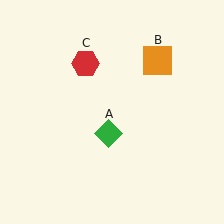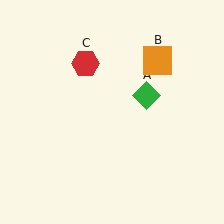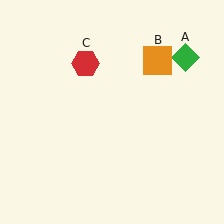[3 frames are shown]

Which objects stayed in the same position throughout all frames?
Orange square (object B) and red hexagon (object C) remained stationary.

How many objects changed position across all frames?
1 object changed position: green diamond (object A).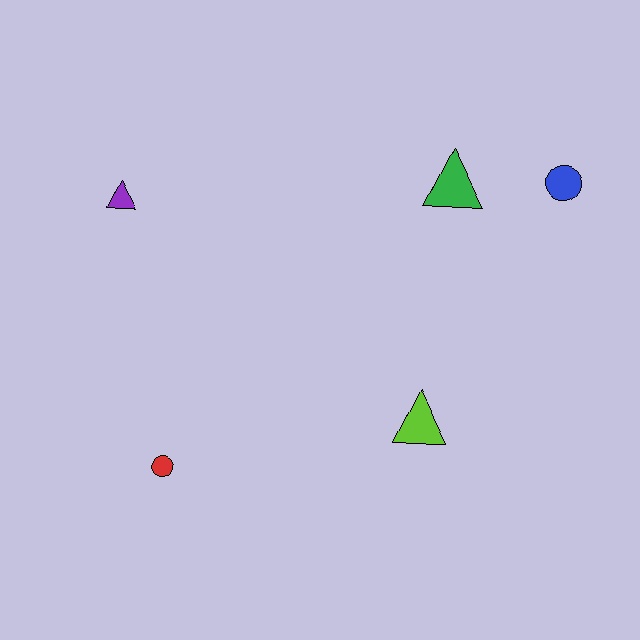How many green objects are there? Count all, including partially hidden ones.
There is 1 green object.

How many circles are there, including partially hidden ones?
There are 2 circles.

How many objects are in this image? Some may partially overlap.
There are 5 objects.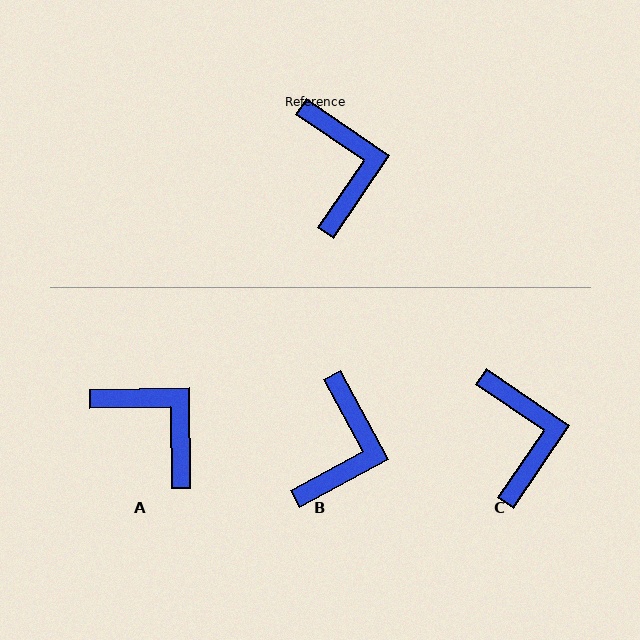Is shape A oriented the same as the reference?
No, it is off by about 35 degrees.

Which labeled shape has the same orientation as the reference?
C.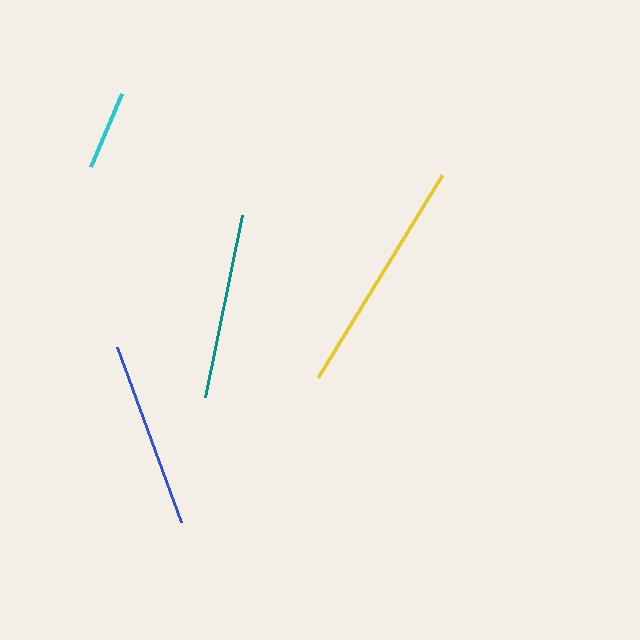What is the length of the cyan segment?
The cyan segment is approximately 80 pixels long.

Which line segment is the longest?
The yellow line is the longest at approximately 237 pixels.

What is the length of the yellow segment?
The yellow segment is approximately 237 pixels long.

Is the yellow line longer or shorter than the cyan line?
The yellow line is longer than the cyan line.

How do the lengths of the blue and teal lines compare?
The blue and teal lines are approximately the same length.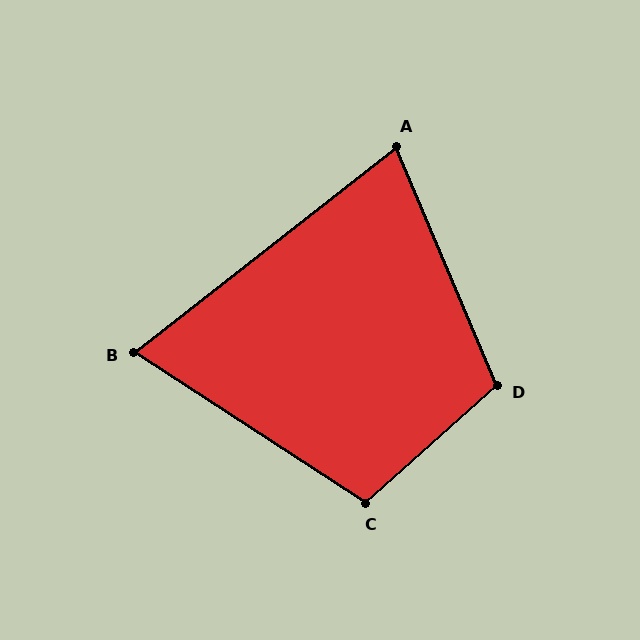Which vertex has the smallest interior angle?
B, at approximately 71 degrees.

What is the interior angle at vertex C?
Approximately 105 degrees (obtuse).